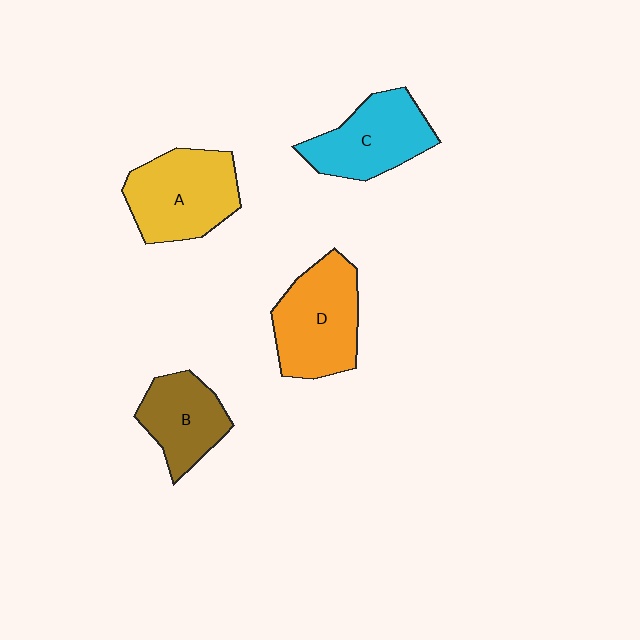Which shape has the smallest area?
Shape B (brown).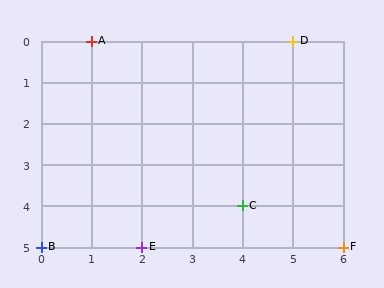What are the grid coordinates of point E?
Point E is at grid coordinates (2, 5).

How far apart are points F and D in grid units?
Points F and D are 1 column and 5 rows apart (about 5.1 grid units diagonally).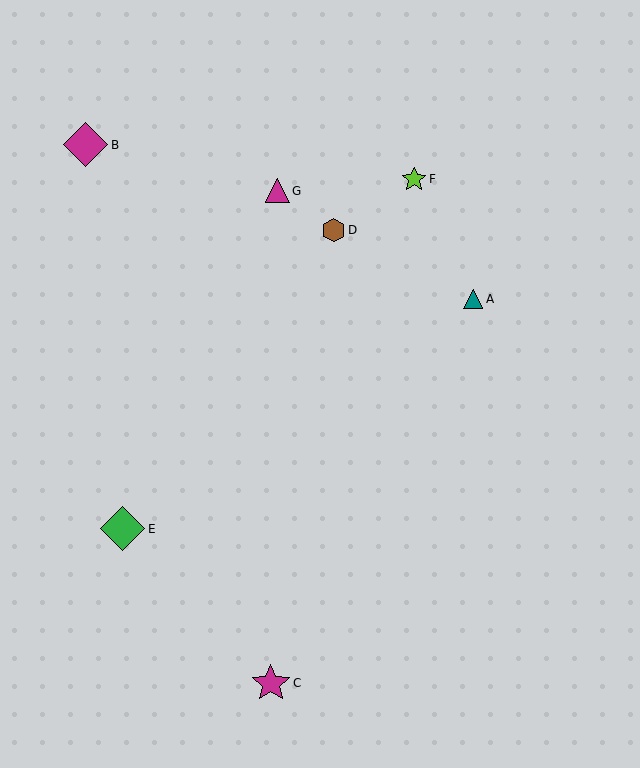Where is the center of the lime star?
The center of the lime star is at (414, 179).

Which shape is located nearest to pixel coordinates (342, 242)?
The brown hexagon (labeled D) at (333, 230) is nearest to that location.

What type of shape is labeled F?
Shape F is a lime star.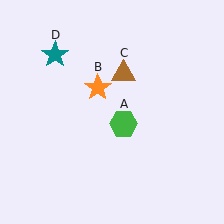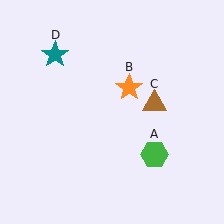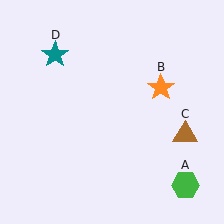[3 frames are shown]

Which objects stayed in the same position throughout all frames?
Teal star (object D) remained stationary.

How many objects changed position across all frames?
3 objects changed position: green hexagon (object A), orange star (object B), brown triangle (object C).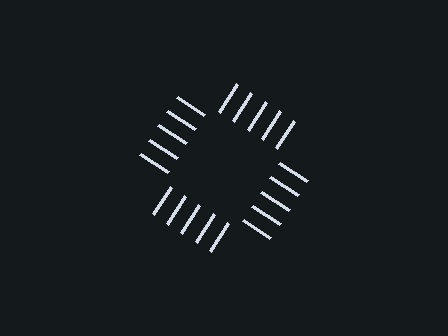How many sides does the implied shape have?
4 sides — the line-ends trace a square.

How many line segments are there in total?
20 — 5 along each of the 4 edges.